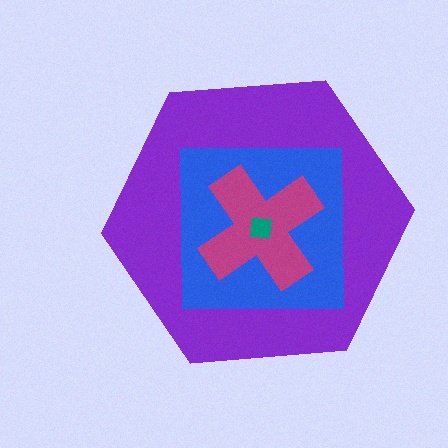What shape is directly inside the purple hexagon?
The blue square.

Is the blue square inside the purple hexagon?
Yes.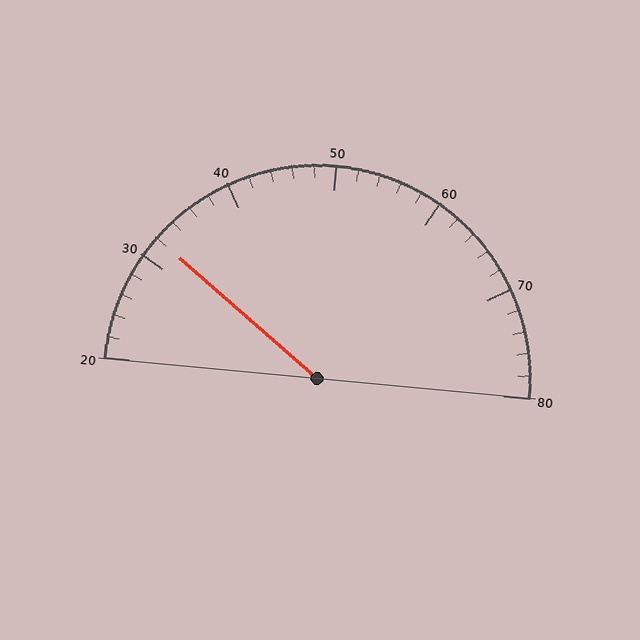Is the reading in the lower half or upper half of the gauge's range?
The reading is in the lower half of the range (20 to 80).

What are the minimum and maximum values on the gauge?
The gauge ranges from 20 to 80.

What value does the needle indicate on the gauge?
The needle indicates approximately 32.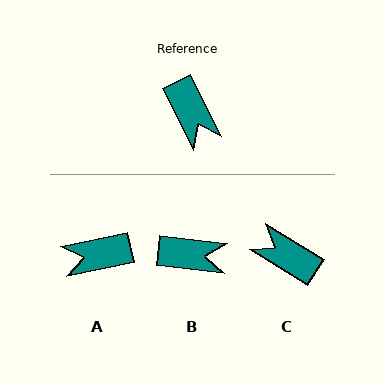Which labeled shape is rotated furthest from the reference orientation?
C, about 148 degrees away.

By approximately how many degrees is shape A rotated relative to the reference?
Approximately 105 degrees clockwise.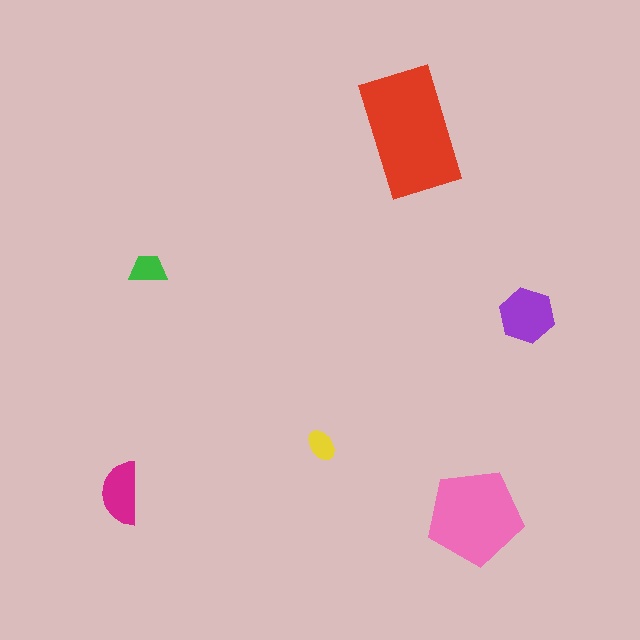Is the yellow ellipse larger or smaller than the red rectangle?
Smaller.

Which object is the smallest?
The yellow ellipse.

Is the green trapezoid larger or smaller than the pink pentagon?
Smaller.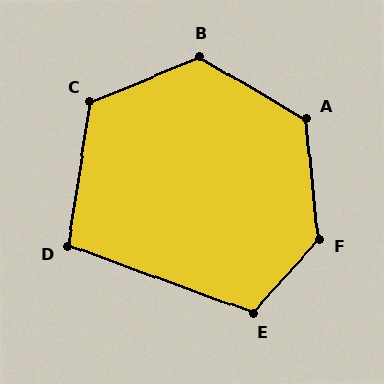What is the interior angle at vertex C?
Approximately 122 degrees (obtuse).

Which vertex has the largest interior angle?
F, at approximately 132 degrees.